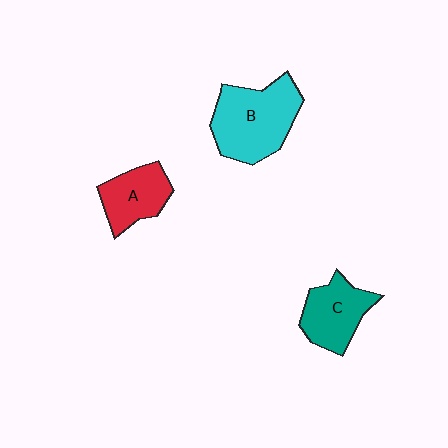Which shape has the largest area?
Shape B (cyan).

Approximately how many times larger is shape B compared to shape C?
Approximately 1.5 times.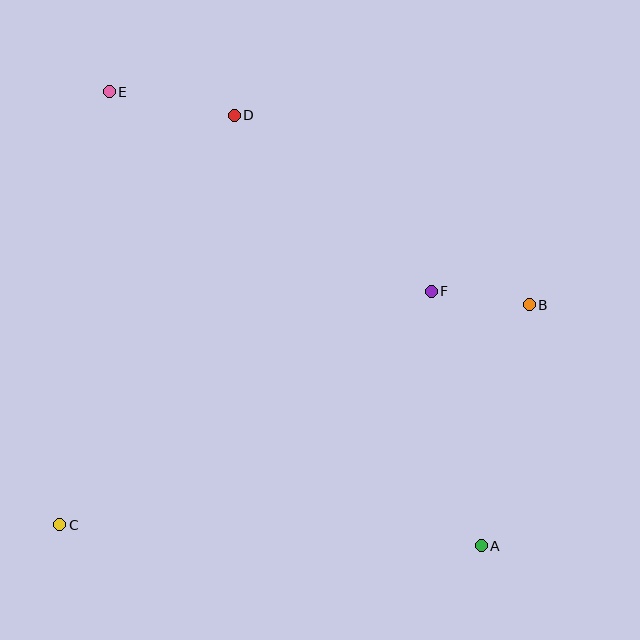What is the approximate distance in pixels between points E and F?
The distance between E and F is approximately 379 pixels.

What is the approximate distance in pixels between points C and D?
The distance between C and D is approximately 445 pixels.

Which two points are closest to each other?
Points B and F are closest to each other.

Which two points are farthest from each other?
Points A and E are farthest from each other.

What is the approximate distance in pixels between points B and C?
The distance between B and C is approximately 519 pixels.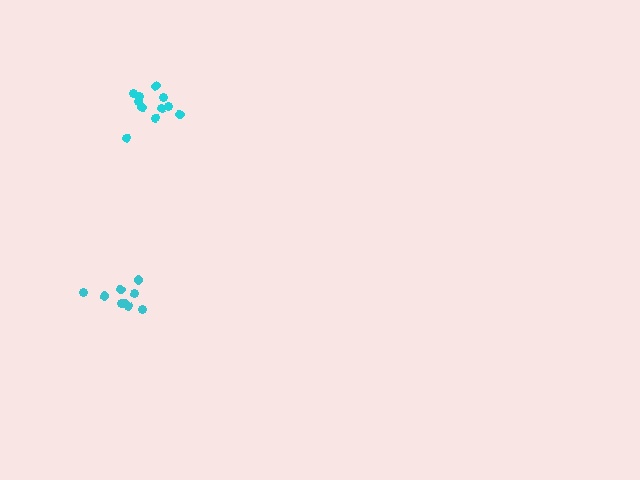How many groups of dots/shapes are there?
There are 2 groups.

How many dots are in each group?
Group 1: 11 dots, Group 2: 9 dots (20 total).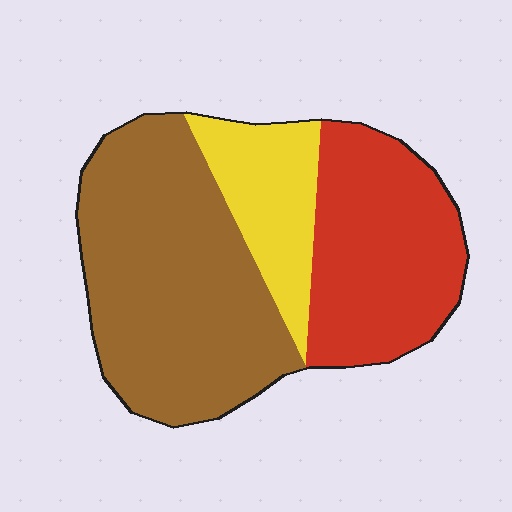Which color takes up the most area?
Brown, at roughly 50%.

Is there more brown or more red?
Brown.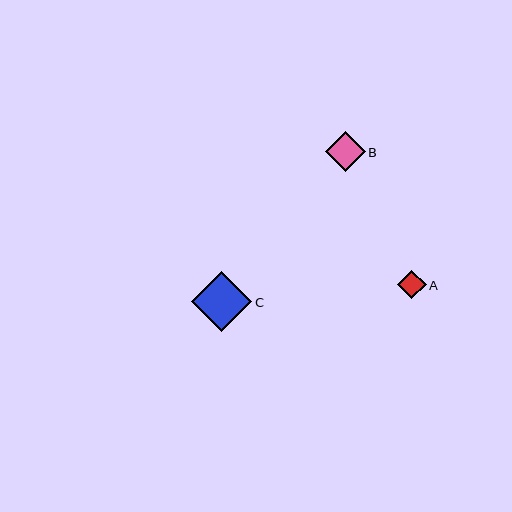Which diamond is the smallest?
Diamond A is the smallest with a size of approximately 29 pixels.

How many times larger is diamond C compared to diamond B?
Diamond C is approximately 1.5 times the size of diamond B.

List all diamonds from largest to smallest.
From largest to smallest: C, B, A.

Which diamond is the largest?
Diamond C is the largest with a size of approximately 60 pixels.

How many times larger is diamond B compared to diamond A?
Diamond B is approximately 1.4 times the size of diamond A.